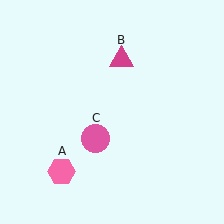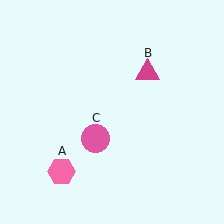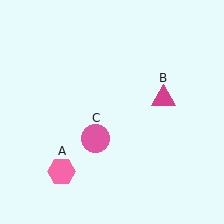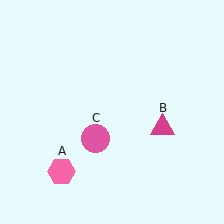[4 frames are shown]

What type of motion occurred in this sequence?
The magenta triangle (object B) rotated clockwise around the center of the scene.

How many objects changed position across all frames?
1 object changed position: magenta triangle (object B).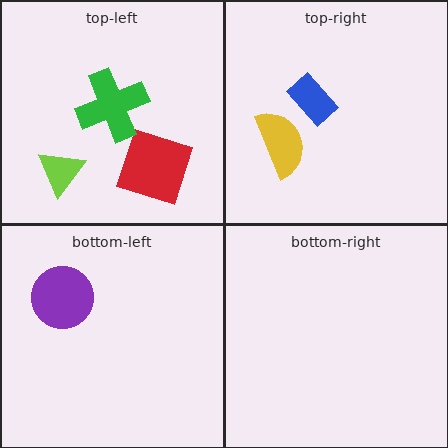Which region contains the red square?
The top-left region.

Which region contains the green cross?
The top-left region.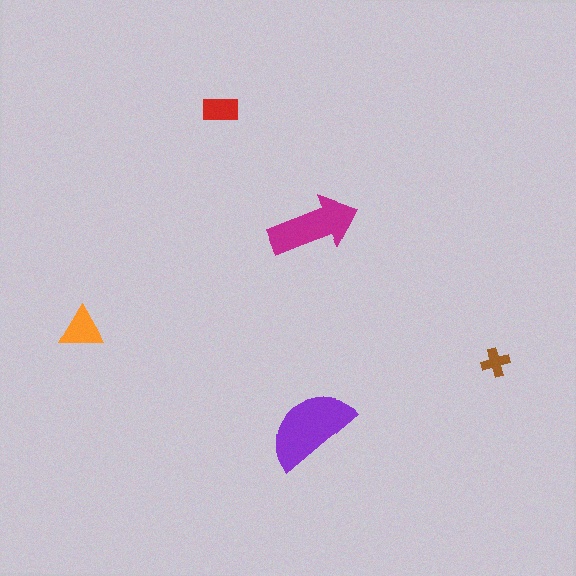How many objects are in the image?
There are 5 objects in the image.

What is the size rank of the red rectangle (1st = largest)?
4th.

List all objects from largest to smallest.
The purple semicircle, the magenta arrow, the orange triangle, the red rectangle, the brown cross.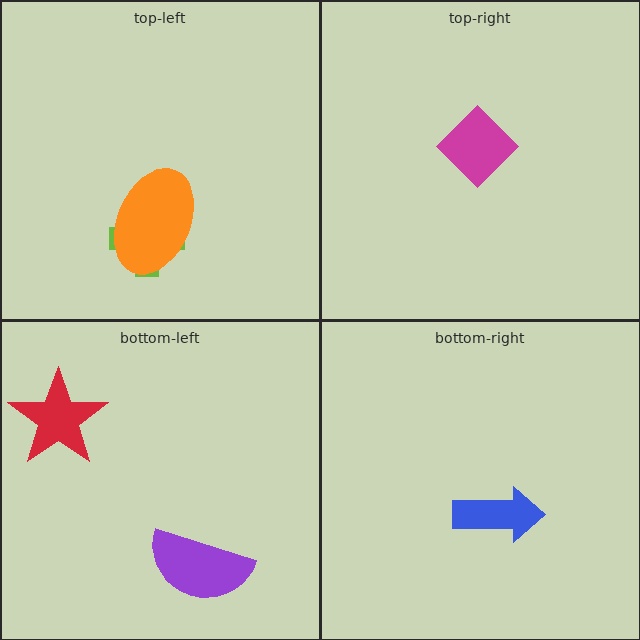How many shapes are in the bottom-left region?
2.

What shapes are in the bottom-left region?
The purple semicircle, the red star.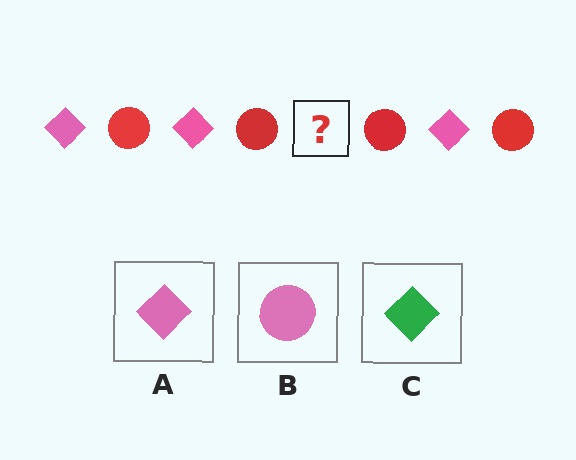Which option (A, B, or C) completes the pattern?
A.